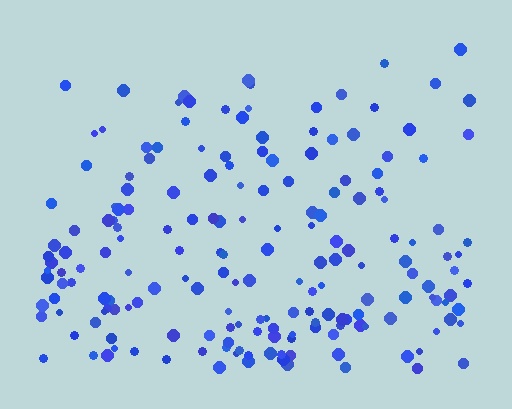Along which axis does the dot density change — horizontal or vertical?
Vertical.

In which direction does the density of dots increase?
From top to bottom, with the bottom side densest.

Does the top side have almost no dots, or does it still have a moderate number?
Still a moderate number, just noticeably fewer than the bottom.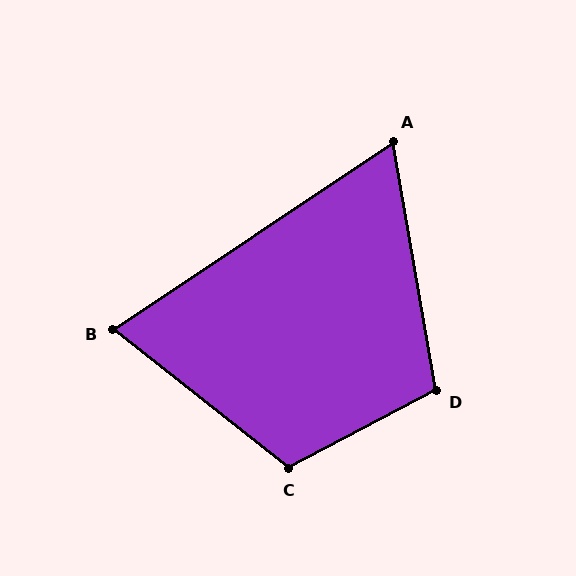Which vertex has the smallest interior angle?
A, at approximately 66 degrees.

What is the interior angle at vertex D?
Approximately 108 degrees (obtuse).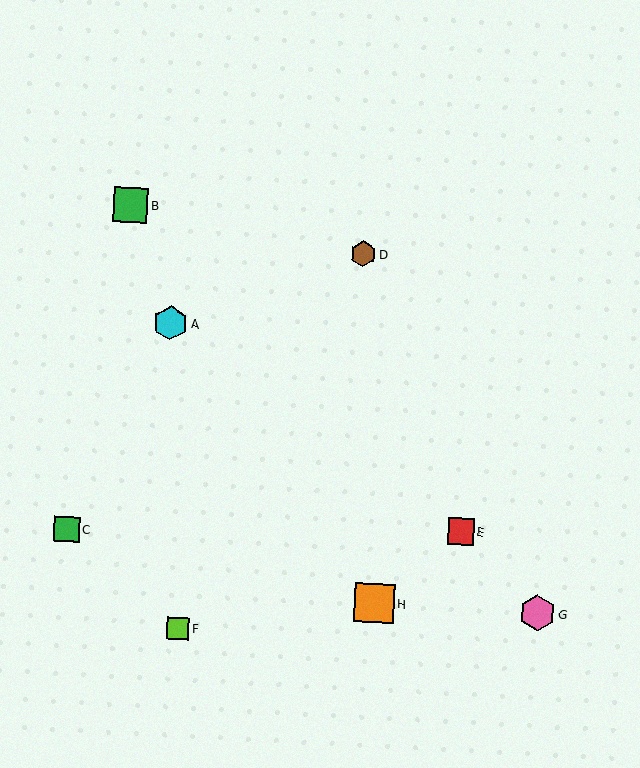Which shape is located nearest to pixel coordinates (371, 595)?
The orange square (labeled H) at (374, 603) is nearest to that location.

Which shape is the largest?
The orange square (labeled H) is the largest.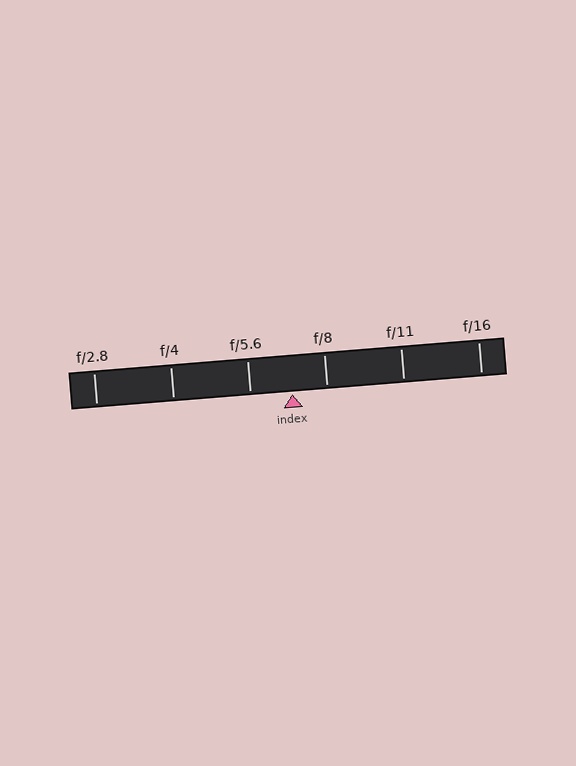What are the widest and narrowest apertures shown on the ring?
The widest aperture shown is f/2.8 and the narrowest is f/16.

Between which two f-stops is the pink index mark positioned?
The index mark is between f/5.6 and f/8.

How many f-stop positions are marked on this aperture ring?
There are 6 f-stop positions marked.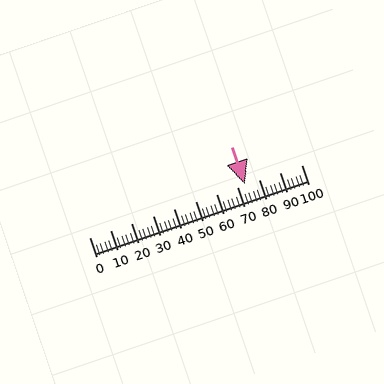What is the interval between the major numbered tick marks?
The major tick marks are spaced 10 units apart.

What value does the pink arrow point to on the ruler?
The pink arrow points to approximately 73.